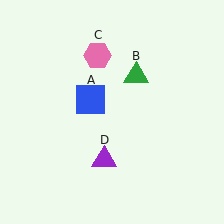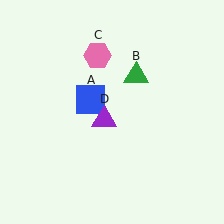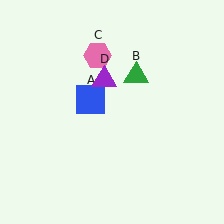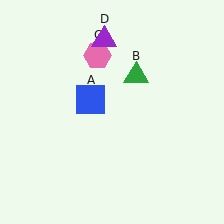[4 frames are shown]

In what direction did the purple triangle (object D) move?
The purple triangle (object D) moved up.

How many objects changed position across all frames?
1 object changed position: purple triangle (object D).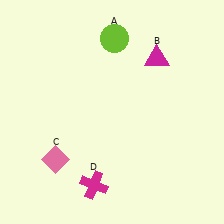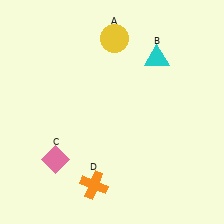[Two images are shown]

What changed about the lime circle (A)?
In Image 1, A is lime. In Image 2, it changed to yellow.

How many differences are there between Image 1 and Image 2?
There are 3 differences between the two images.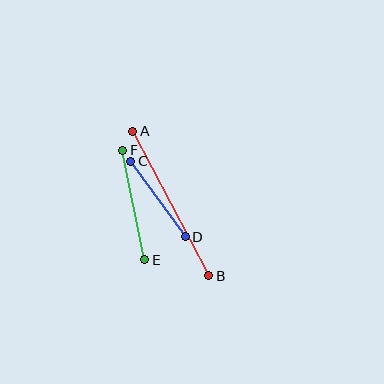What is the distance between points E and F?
The distance is approximately 112 pixels.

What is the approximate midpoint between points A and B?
The midpoint is at approximately (171, 204) pixels.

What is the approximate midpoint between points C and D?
The midpoint is at approximately (158, 199) pixels.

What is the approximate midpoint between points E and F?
The midpoint is at approximately (134, 205) pixels.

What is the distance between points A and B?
The distance is approximately 163 pixels.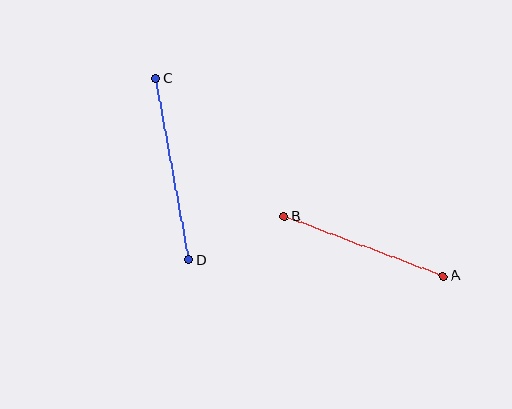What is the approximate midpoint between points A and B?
The midpoint is at approximately (364, 246) pixels.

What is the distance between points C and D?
The distance is approximately 185 pixels.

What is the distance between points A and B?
The distance is approximately 170 pixels.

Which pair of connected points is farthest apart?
Points C and D are farthest apart.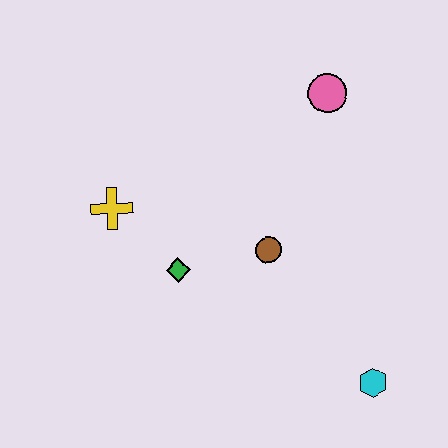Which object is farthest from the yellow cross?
The cyan hexagon is farthest from the yellow cross.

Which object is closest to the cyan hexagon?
The brown circle is closest to the cyan hexagon.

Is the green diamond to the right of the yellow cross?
Yes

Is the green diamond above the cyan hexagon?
Yes